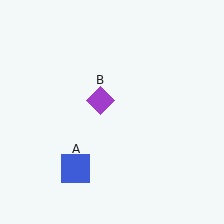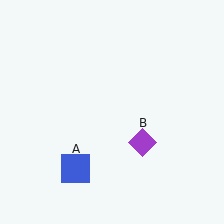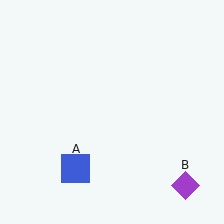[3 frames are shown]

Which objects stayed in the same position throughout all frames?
Blue square (object A) remained stationary.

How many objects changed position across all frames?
1 object changed position: purple diamond (object B).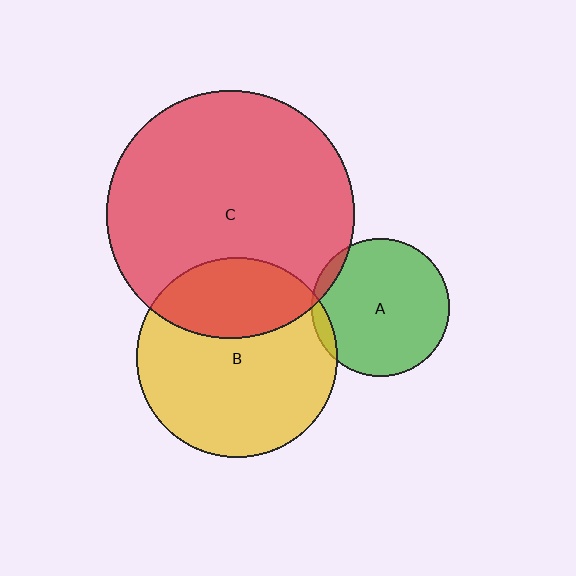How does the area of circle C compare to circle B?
Approximately 1.5 times.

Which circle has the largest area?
Circle C (red).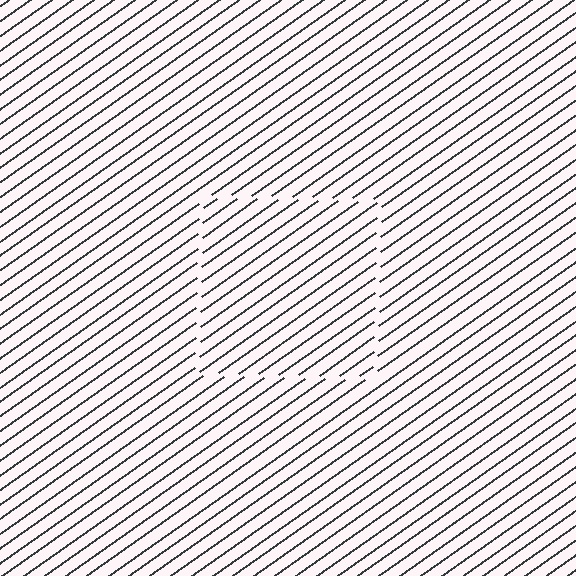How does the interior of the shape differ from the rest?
The interior of the shape contains the same grating, shifted by half a period — the contour is defined by the phase discontinuity where line-ends from the inner and outer gratings abut.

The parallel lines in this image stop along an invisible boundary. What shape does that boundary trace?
An illusory square. The interior of the shape contains the same grating, shifted by half a period — the contour is defined by the phase discontinuity where line-ends from the inner and outer gratings abut.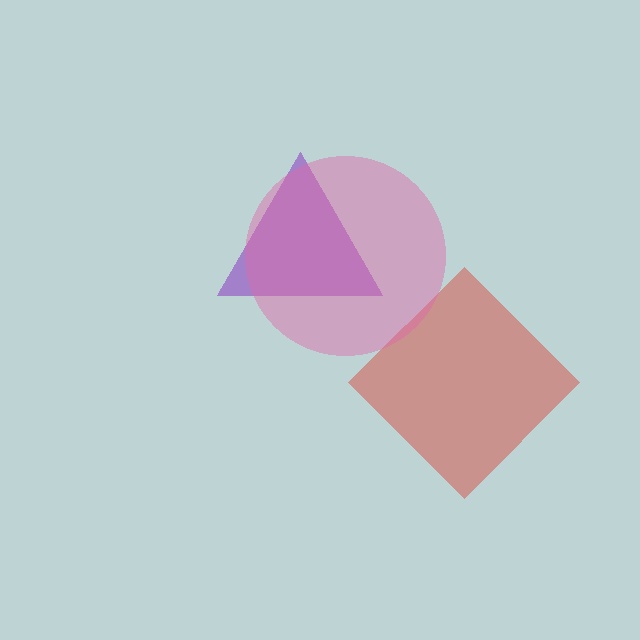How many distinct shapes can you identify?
There are 3 distinct shapes: a red diamond, a purple triangle, a pink circle.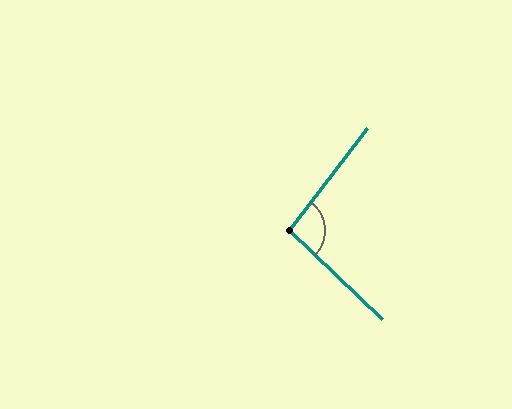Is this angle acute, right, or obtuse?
It is obtuse.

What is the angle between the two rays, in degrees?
Approximately 96 degrees.